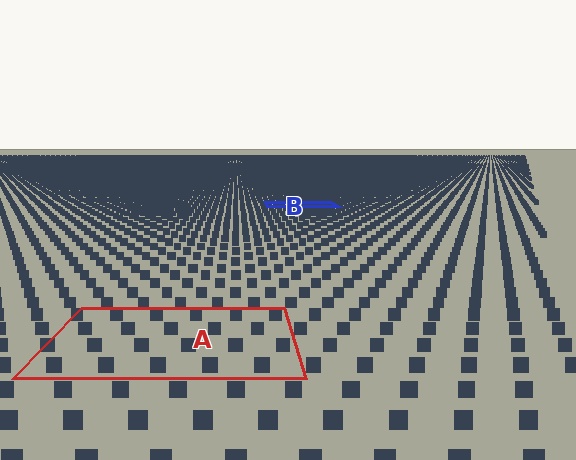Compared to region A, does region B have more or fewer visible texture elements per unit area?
Region B has more texture elements per unit area — they are packed more densely because it is farther away.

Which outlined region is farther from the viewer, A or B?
Region B is farther from the viewer — the texture elements inside it appear smaller and more densely packed.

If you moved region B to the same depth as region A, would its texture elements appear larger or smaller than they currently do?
They would appear larger. At a closer depth, the same texture elements are projected at a bigger on-screen size.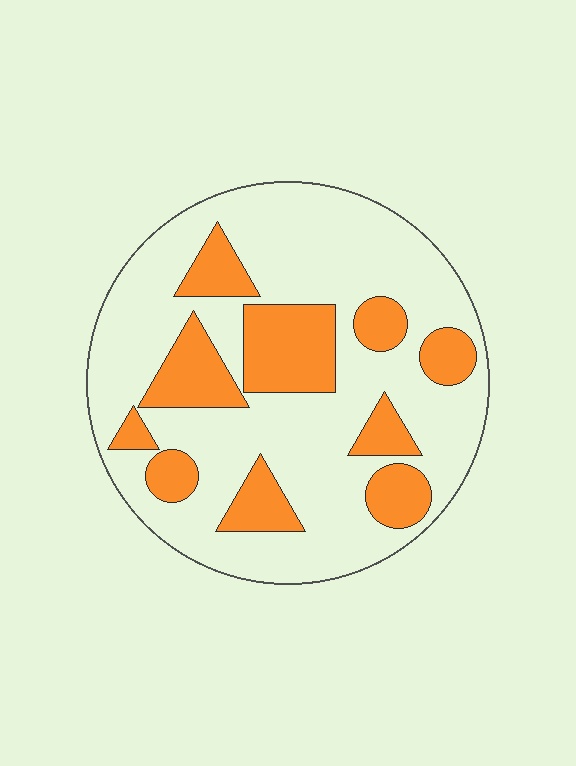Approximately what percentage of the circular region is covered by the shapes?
Approximately 30%.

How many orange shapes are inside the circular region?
10.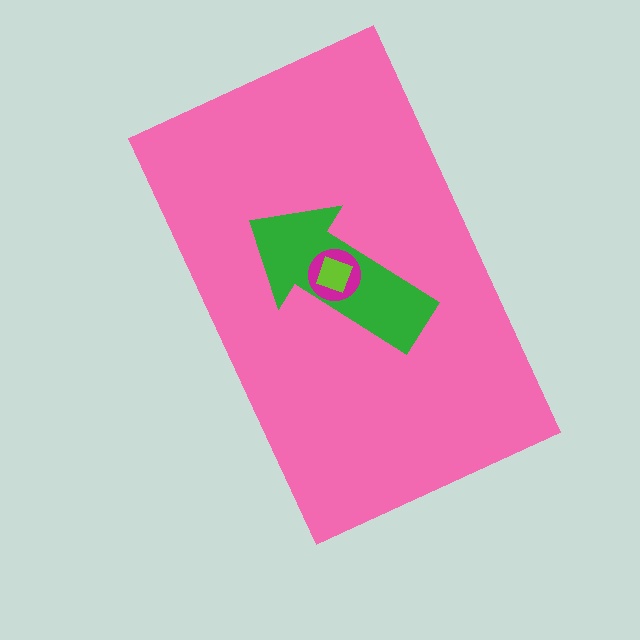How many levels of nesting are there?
4.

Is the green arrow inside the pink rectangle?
Yes.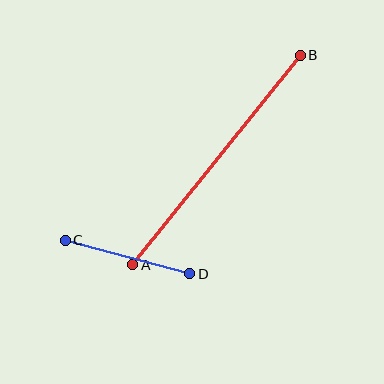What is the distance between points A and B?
The distance is approximately 268 pixels.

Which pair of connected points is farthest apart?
Points A and B are farthest apart.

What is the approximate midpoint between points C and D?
The midpoint is at approximately (127, 257) pixels.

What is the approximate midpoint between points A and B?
The midpoint is at approximately (217, 160) pixels.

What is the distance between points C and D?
The distance is approximately 129 pixels.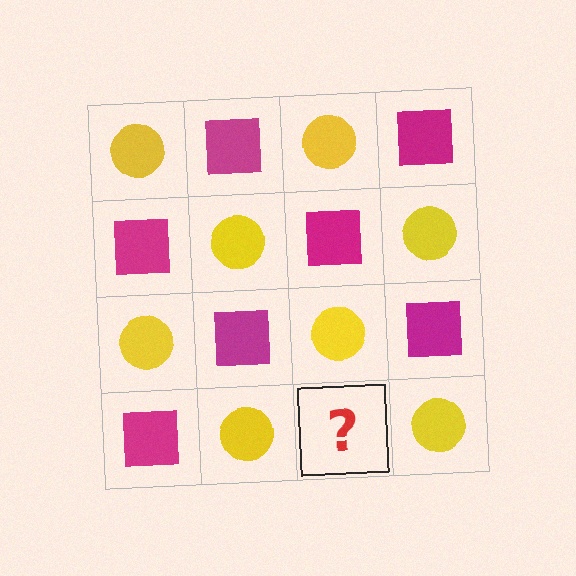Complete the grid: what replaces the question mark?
The question mark should be replaced with a magenta square.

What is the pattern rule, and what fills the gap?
The rule is that it alternates yellow circle and magenta square in a checkerboard pattern. The gap should be filled with a magenta square.